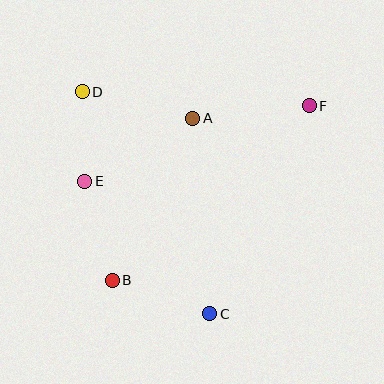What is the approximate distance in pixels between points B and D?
The distance between B and D is approximately 191 pixels.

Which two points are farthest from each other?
Points B and F are farthest from each other.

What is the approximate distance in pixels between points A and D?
The distance between A and D is approximately 114 pixels.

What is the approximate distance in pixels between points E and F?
The distance between E and F is approximately 237 pixels.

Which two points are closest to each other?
Points D and E are closest to each other.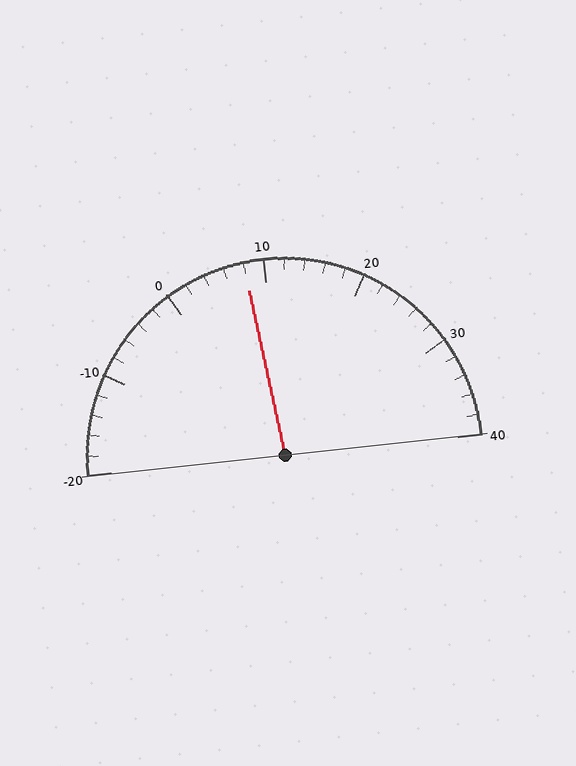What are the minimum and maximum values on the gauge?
The gauge ranges from -20 to 40.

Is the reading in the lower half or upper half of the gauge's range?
The reading is in the lower half of the range (-20 to 40).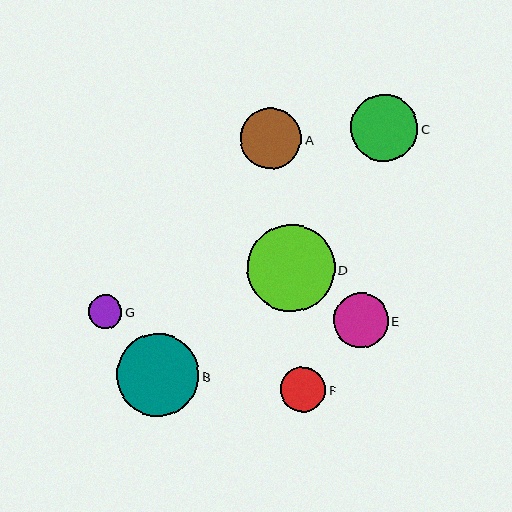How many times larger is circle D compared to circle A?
Circle D is approximately 1.4 times the size of circle A.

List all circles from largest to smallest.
From largest to smallest: D, B, C, A, E, F, G.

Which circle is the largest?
Circle D is the largest with a size of approximately 87 pixels.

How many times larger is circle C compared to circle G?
Circle C is approximately 2.0 times the size of circle G.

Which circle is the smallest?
Circle G is the smallest with a size of approximately 34 pixels.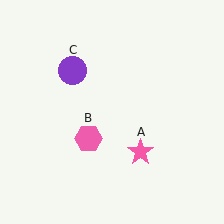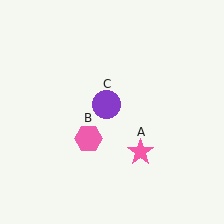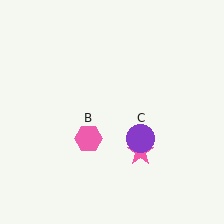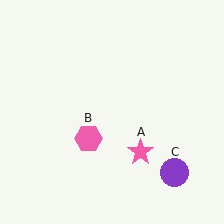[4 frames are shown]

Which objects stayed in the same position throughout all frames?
Pink star (object A) and pink hexagon (object B) remained stationary.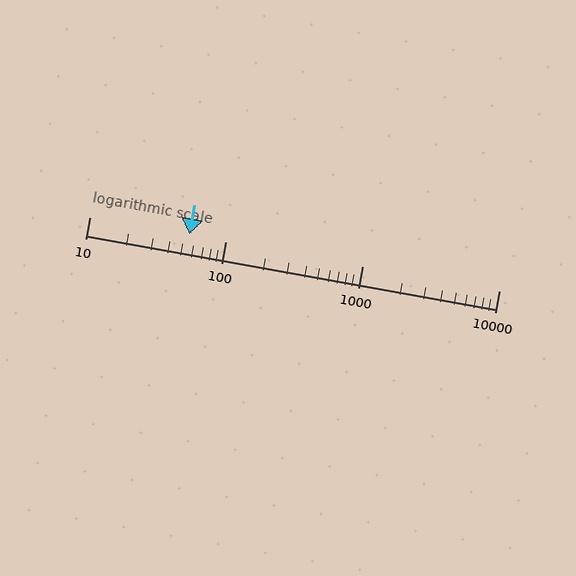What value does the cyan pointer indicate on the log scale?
The pointer indicates approximately 54.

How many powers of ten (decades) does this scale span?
The scale spans 3 decades, from 10 to 10000.